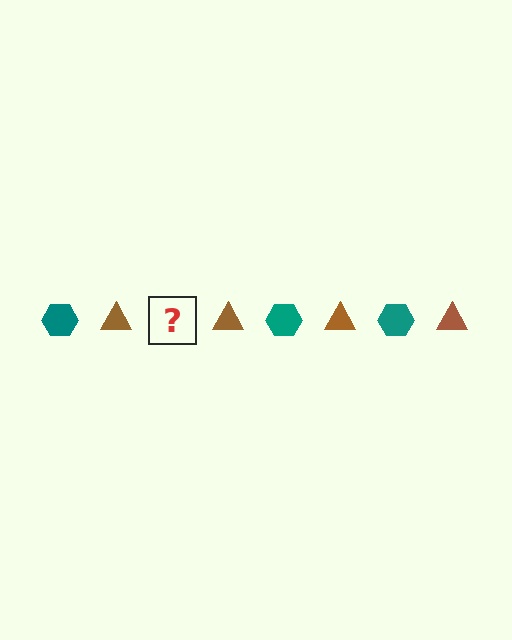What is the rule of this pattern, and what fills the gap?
The rule is that the pattern alternates between teal hexagon and brown triangle. The gap should be filled with a teal hexagon.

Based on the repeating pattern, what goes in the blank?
The blank should be a teal hexagon.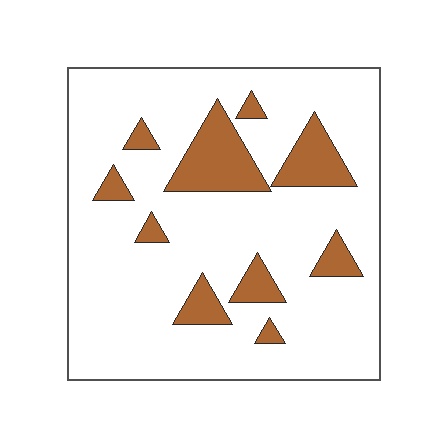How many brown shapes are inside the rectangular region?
10.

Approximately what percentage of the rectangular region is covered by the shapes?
Approximately 15%.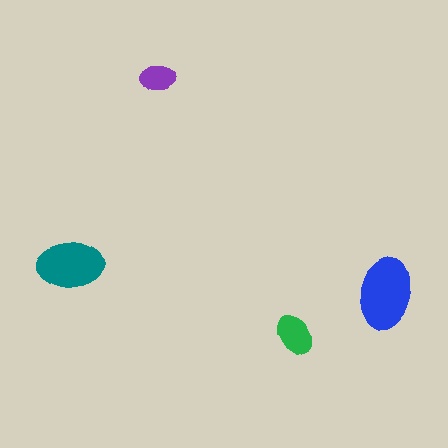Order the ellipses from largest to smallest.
the blue one, the teal one, the green one, the purple one.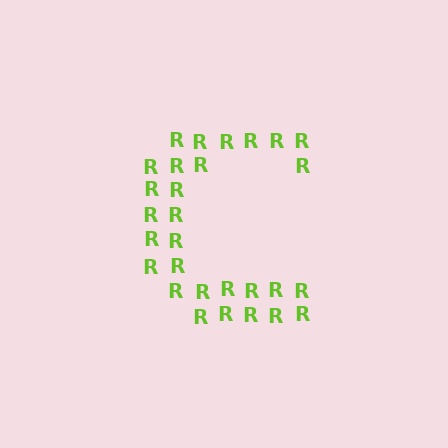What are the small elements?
The small elements are letter R's.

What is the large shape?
The large shape is the letter C.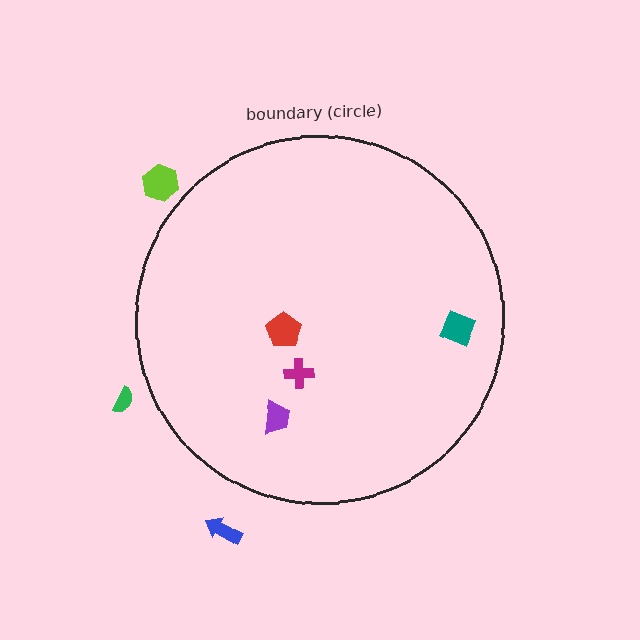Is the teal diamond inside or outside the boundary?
Inside.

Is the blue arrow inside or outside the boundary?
Outside.